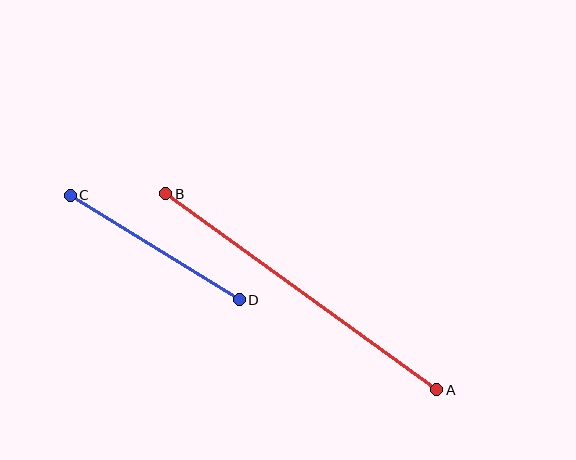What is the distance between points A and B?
The distance is approximately 335 pixels.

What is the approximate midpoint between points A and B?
The midpoint is at approximately (301, 292) pixels.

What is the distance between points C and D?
The distance is approximately 199 pixels.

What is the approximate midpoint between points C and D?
The midpoint is at approximately (155, 248) pixels.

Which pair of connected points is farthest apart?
Points A and B are farthest apart.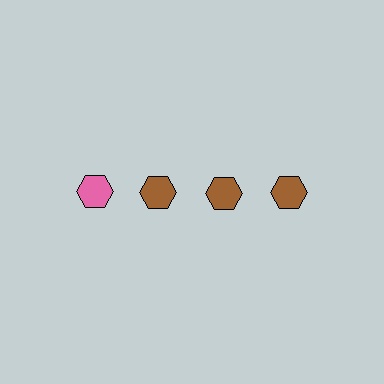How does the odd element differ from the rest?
It has a different color: pink instead of brown.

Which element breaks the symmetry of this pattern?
The pink hexagon in the top row, leftmost column breaks the symmetry. All other shapes are brown hexagons.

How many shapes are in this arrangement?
There are 4 shapes arranged in a grid pattern.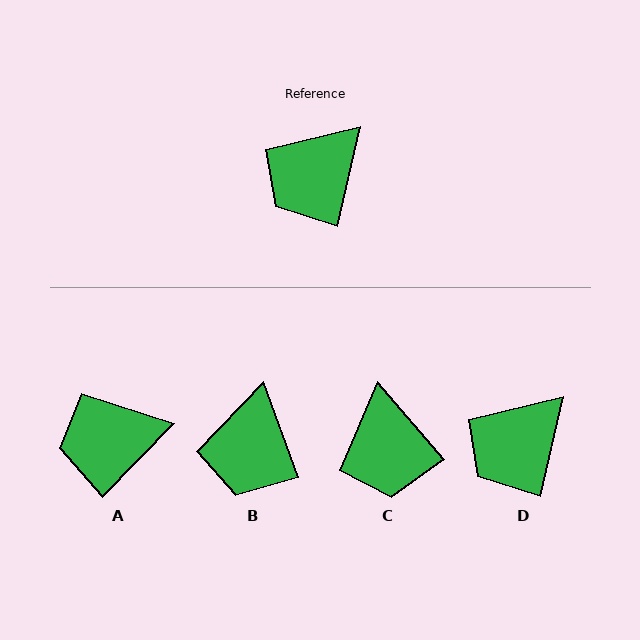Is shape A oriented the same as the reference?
No, it is off by about 31 degrees.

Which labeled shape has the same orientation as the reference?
D.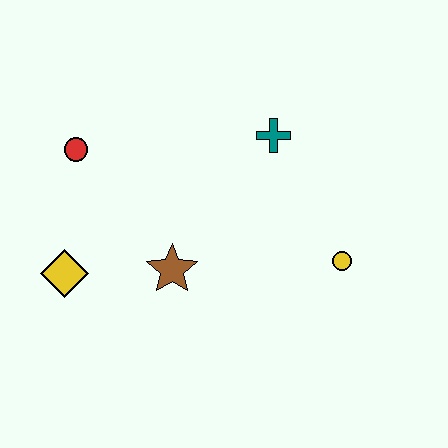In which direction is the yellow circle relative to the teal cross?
The yellow circle is below the teal cross.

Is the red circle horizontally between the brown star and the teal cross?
No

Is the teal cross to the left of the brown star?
No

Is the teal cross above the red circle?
Yes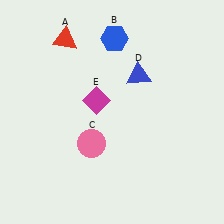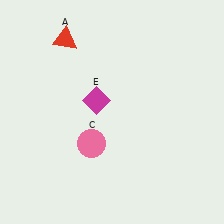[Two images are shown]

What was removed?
The blue triangle (D), the blue hexagon (B) were removed in Image 2.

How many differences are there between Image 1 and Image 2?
There are 2 differences between the two images.